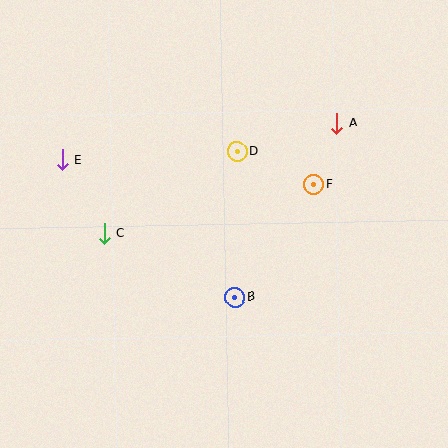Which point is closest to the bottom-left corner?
Point C is closest to the bottom-left corner.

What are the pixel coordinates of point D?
Point D is at (237, 152).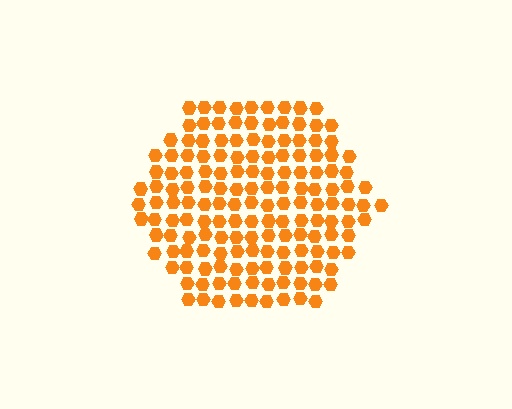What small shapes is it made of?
It is made of small hexagons.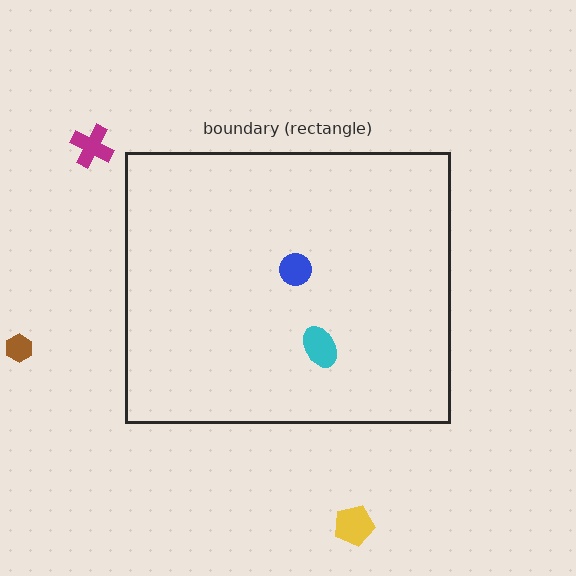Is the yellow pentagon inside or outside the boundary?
Outside.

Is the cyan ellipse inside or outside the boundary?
Inside.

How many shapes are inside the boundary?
2 inside, 3 outside.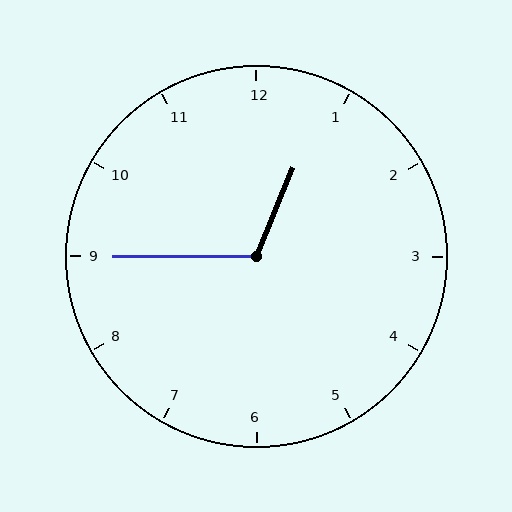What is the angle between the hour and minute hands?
Approximately 112 degrees.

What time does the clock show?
12:45.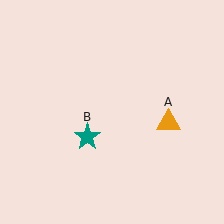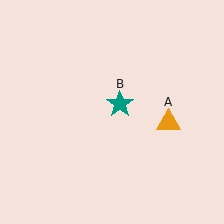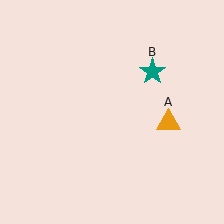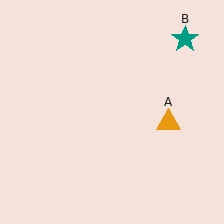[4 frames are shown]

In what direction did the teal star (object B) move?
The teal star (object B) moved up and to the right.